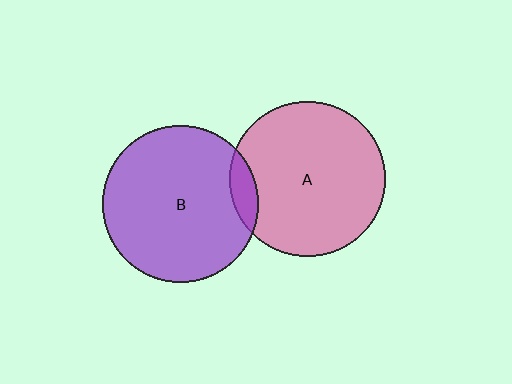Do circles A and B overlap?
Yes.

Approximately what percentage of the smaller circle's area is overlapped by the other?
Approximately 10%.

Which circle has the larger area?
Circle B (purple).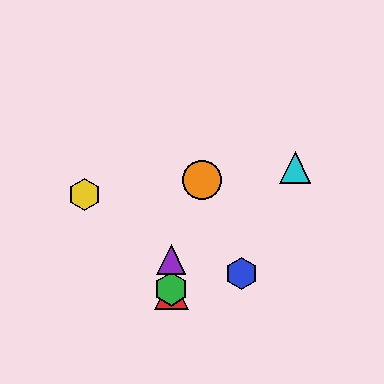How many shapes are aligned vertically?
3 shapes (the red triangle, the green hexagon, the purple triangle) are aligned vertically.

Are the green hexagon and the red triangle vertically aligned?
Yes, both are at x≈171.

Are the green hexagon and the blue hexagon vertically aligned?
No, the green hexagon is at x≈171 and the blue hexagon is at x≈241.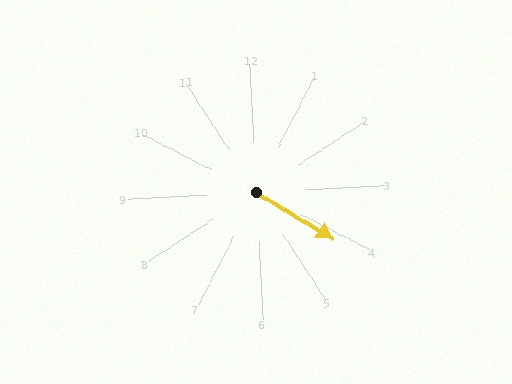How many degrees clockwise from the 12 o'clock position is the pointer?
Approximately 124 degrees.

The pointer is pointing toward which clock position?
Roughly 4 o'clock.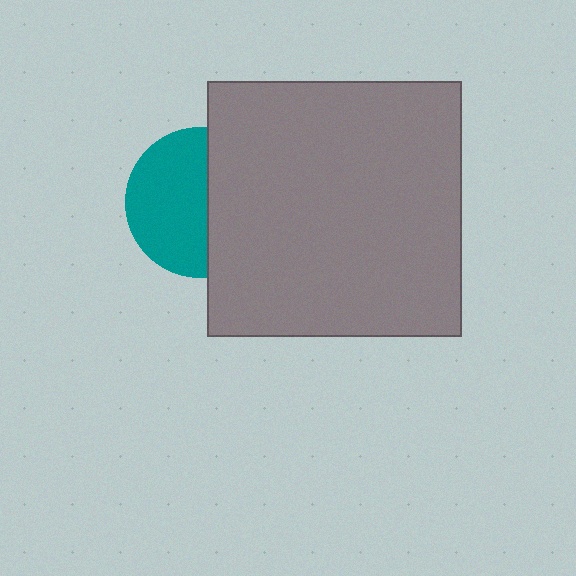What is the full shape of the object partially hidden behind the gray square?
The partially hidden object is a teal circle.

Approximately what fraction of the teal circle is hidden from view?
Roughly 44% of the teal circle is hidden behind the gray square.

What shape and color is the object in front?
The object in front is a gray square.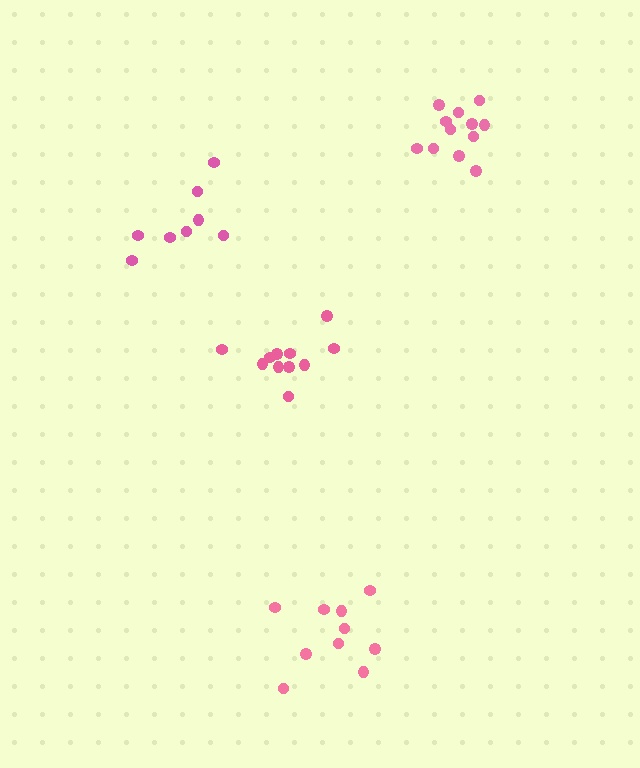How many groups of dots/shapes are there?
There are 4 groups.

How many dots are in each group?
Group 1: 8 dots, Group 2: 10 dots, Group 3: 12 dots, Group 4: 11 dots (41 total).